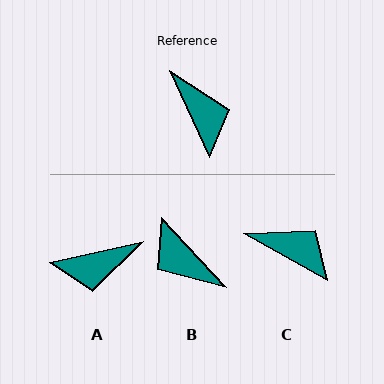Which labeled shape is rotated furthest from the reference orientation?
B, about 161 degrees away.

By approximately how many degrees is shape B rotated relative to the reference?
Approximately 161 degrees clockwise.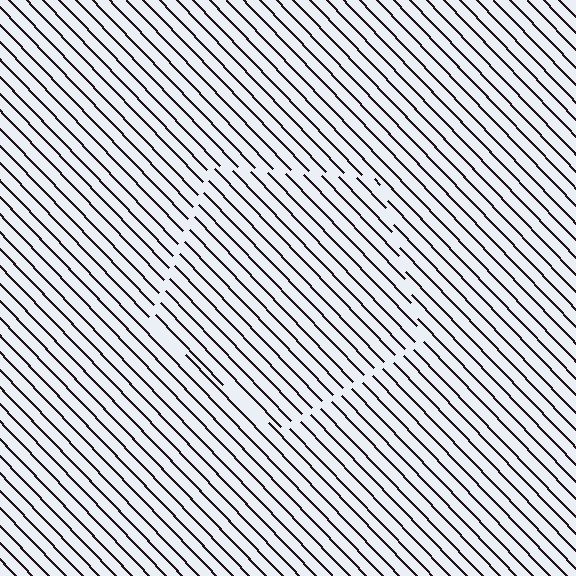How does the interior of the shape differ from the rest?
The interior of the shape contains the same grating, shifted by half a period — the contour is defined by the phase discontinuity where line-ends from the inner and outer gratings abut.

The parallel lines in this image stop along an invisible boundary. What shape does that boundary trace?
An illusory pentagon. The interior of the shape contains the same grating, shifted by half a period — the contour is defined by the phase discontinuity where line-ends from the inner and outer gratings abut.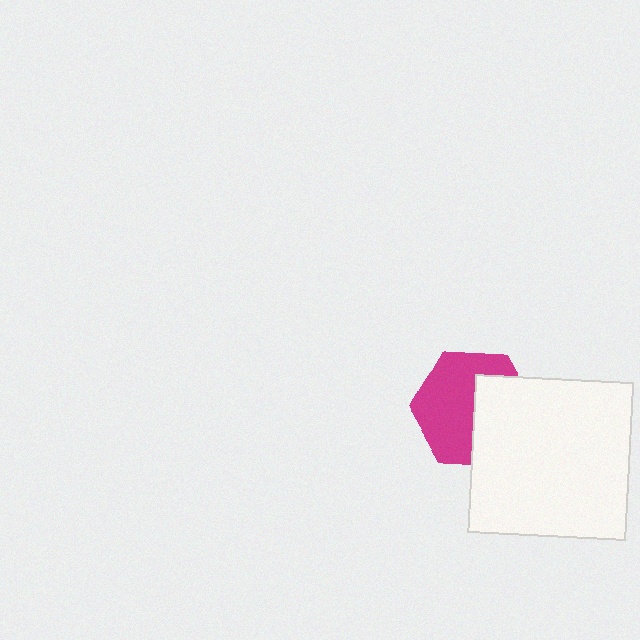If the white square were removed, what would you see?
You would see the complete magenta hexagon.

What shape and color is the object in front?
The object in front is a white square.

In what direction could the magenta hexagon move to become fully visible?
The magenta hexagon could move left. That would shift it out from behind the white square entirely.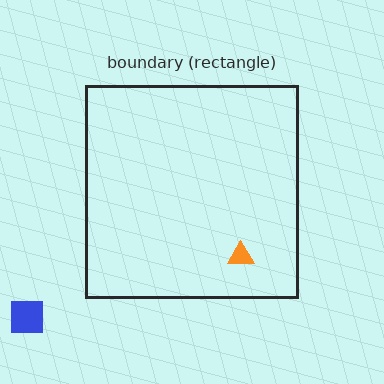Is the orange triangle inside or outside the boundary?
Inside.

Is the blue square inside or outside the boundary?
Outside.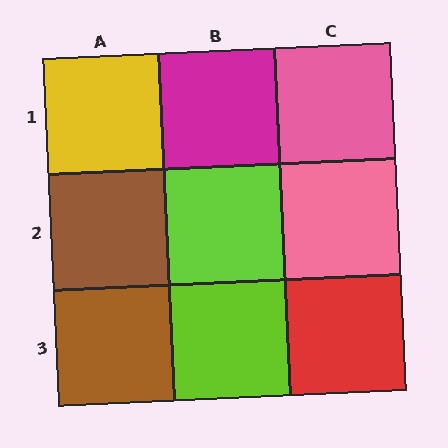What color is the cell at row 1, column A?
Yellow.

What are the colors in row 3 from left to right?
Brown, lime, red.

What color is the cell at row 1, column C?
Pink.